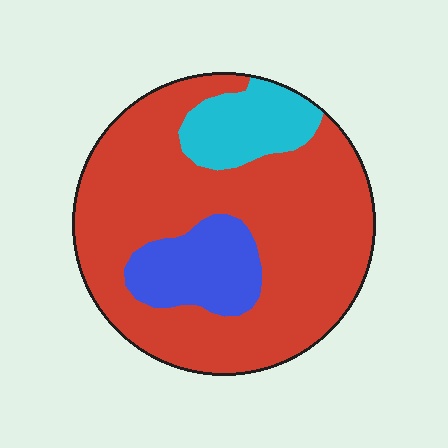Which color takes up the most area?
Red, at roughly 75%.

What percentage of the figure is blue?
Blue covers roughly 15% of the figure.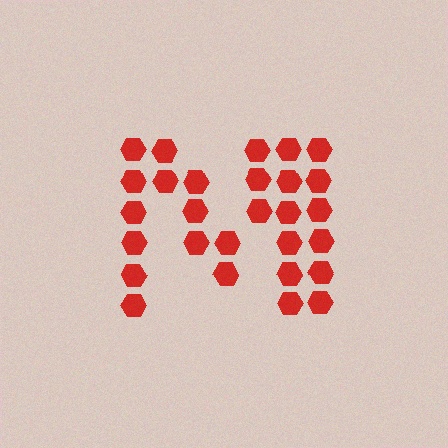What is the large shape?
The large shape is the letter M.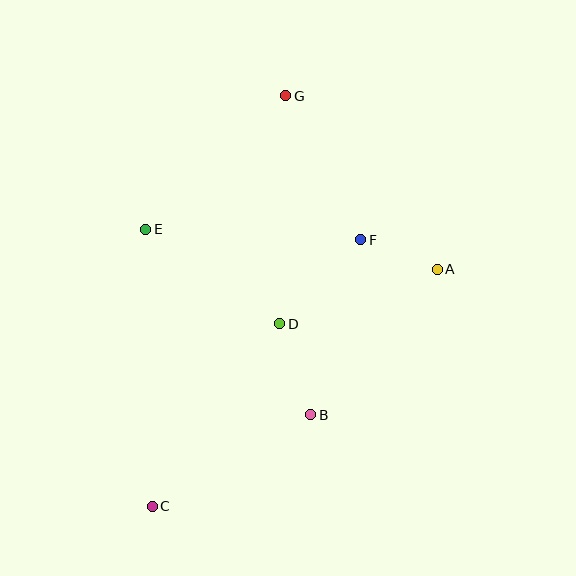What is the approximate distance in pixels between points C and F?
The distance between C and F is approximately 338 pixels.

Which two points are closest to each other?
Points A and F are closest to each other.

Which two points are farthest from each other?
Points C and G are farthest from each other.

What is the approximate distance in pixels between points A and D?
The distance between A and D is approximately 166 pixels.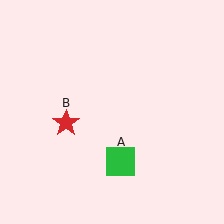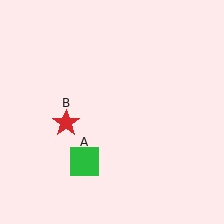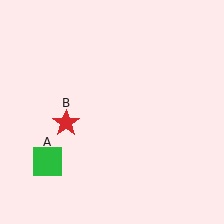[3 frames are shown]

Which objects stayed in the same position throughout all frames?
Red star (object B) remained stationary.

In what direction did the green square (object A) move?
The green square (object A) moved left.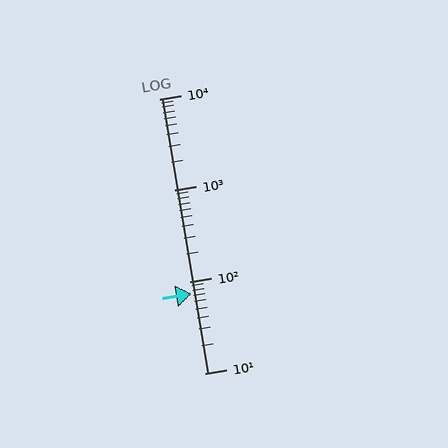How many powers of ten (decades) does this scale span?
The scale spans 3 decades, from 10 to 10000.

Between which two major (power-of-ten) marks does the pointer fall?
The pointer is between 10 and 100.